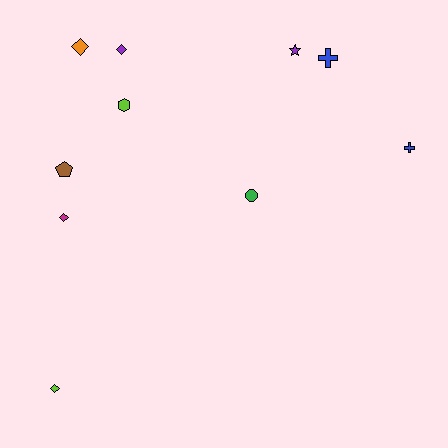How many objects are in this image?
There are 10 objects.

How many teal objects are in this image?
There are no teal objects.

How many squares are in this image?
There are no squares.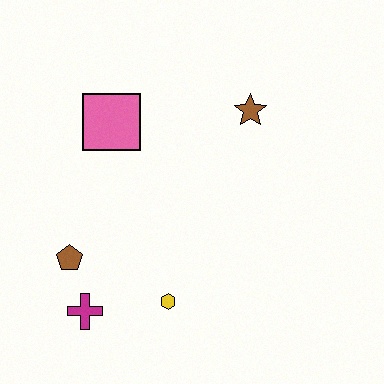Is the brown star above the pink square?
Yes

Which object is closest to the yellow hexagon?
The magenta cross is closest to the yellow hexagon.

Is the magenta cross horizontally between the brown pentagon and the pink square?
Yes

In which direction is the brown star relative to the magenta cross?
The brown star is above the magenta cross.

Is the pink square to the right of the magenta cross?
Yes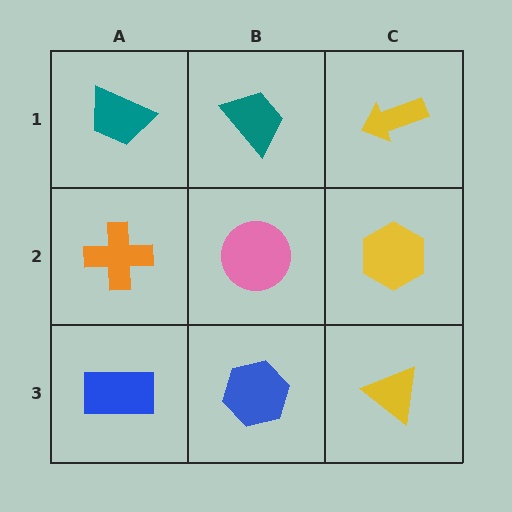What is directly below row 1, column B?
A pink circle.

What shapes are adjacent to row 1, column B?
A pink circle (row 2, column B), a teal trapezoid (row 1, column A), a yellow arrow (row 1, column C).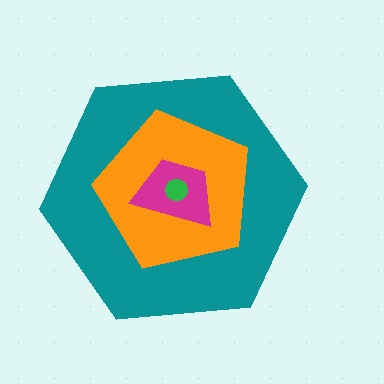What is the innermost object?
The green circle.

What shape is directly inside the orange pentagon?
The magenta trapezoid.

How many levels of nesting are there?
4.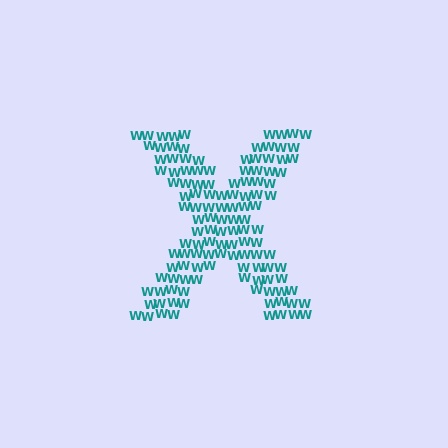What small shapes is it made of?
It is made of small letter W's.